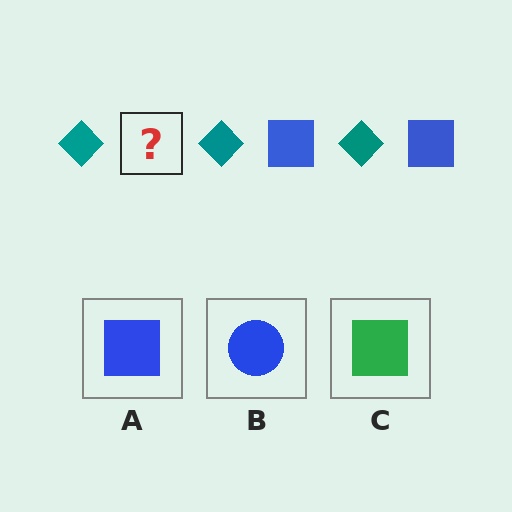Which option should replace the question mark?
Option A.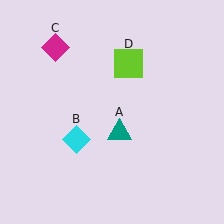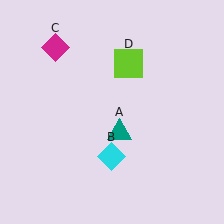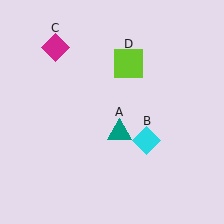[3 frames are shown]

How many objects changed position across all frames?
1 object changed position: cyan diamond (object B).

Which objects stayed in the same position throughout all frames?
Teal triangle (object A) and magenta diamond (object C) and lime square (object D) remained stationary.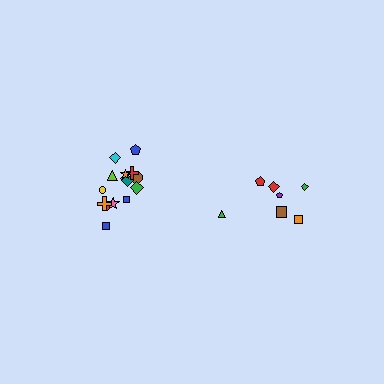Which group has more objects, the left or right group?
The left group.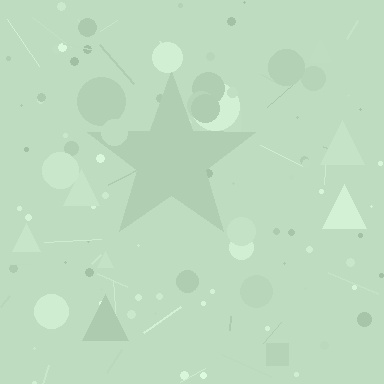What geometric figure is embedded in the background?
A star is embedded in the background.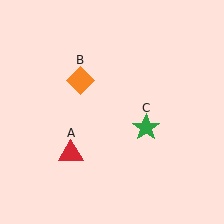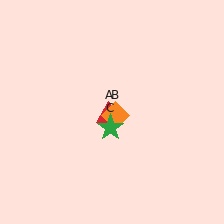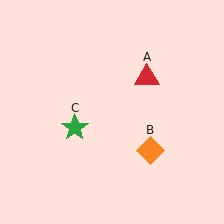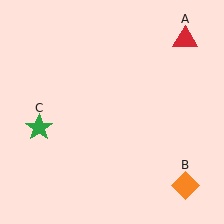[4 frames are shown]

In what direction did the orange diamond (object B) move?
The orange diamond (object B) moved down and to the right.